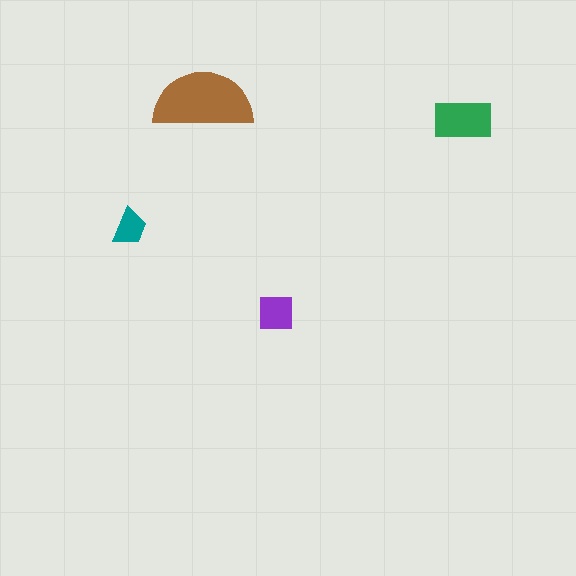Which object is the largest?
The brown semicircle.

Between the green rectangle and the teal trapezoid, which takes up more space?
The green rectangle.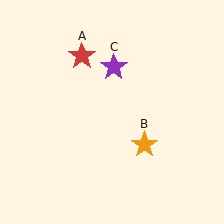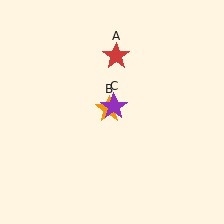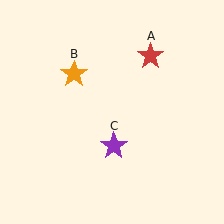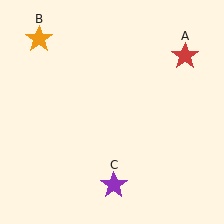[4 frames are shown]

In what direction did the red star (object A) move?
The red star (object A) moved right.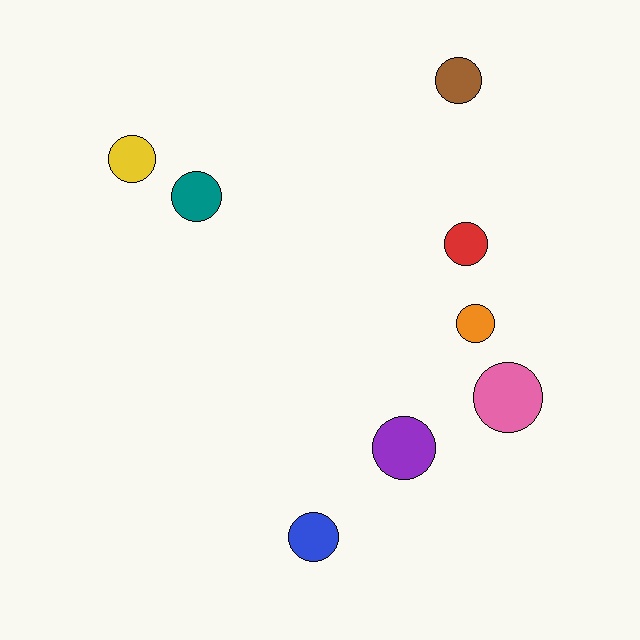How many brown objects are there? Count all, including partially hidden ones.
There is 1 brown object.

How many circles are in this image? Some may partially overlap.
There are 8 circles.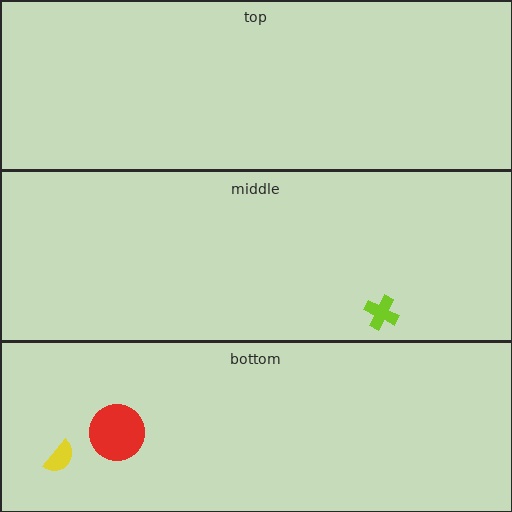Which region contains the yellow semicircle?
The bottom region.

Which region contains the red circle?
The bottom region.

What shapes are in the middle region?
The lime cross.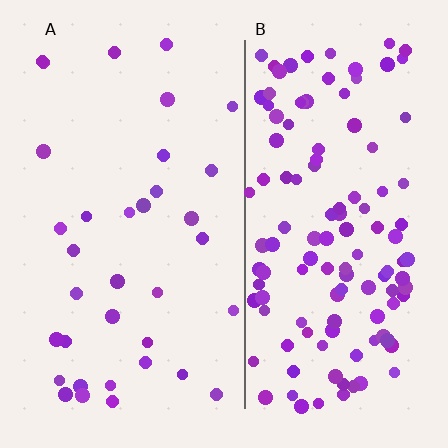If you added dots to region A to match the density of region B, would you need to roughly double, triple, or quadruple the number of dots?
Approximately quadruple.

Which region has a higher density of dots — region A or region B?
B (the right).